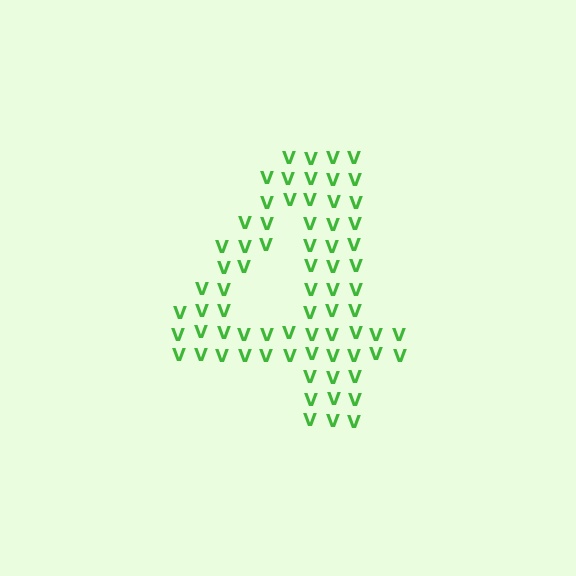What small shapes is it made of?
It is made of small letter V's.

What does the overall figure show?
The overall figure shows the digit 4.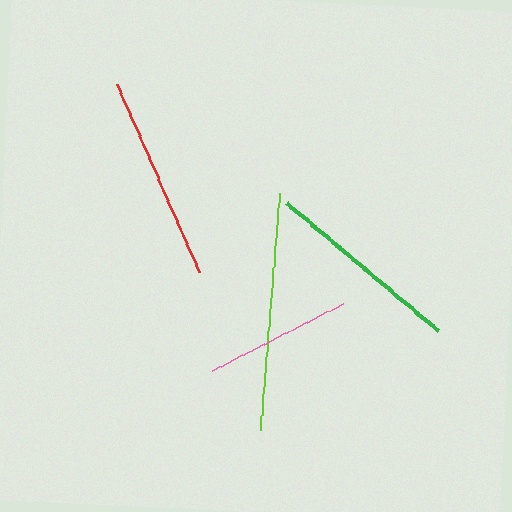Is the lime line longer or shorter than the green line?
The lime line is longer than the green line.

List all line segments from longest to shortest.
From longest to shortest: lime, red, green, pink.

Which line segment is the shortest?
The pink line is the shortest at approximately 147 pixels.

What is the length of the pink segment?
The pink segment is approximately 147 pixels long.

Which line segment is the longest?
The lime line is the longest at approximately 238 pixels.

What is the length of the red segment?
The red segment is approximately 206 pixels long.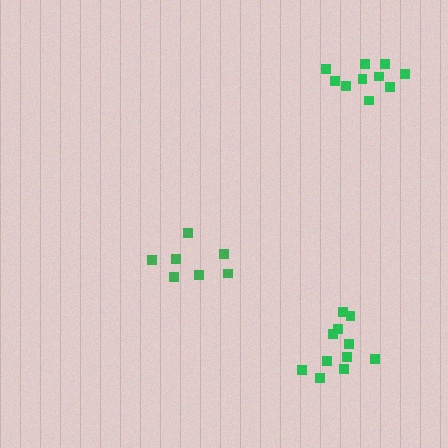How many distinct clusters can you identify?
There are 3 distinct clusters.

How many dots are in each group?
Group 1: 11 dots, Group 2: 10 dots, Group 3: 7 dots (28 total).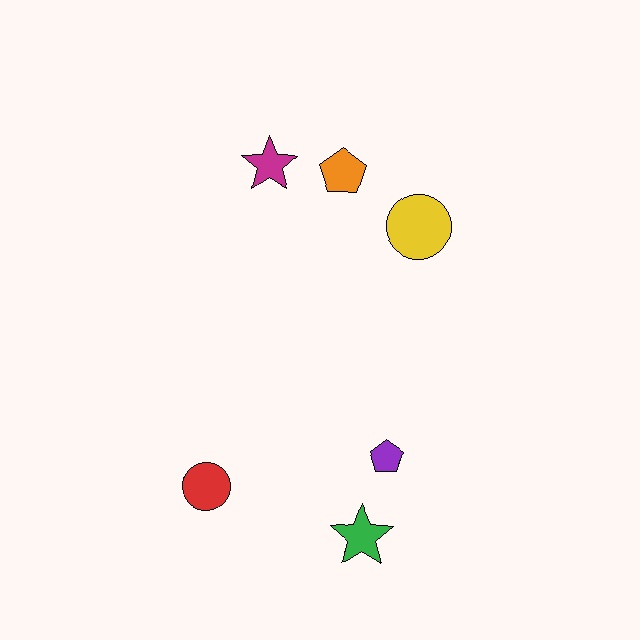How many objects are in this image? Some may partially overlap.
There are 6 objects.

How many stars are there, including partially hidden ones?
There are 2 stars.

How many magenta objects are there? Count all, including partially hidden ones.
There is 1 magenta object.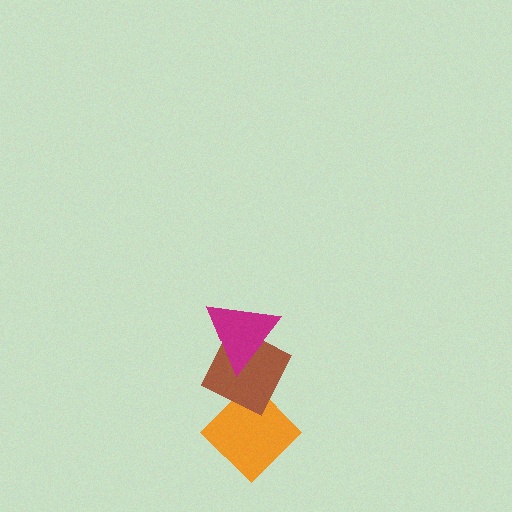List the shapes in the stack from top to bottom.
From top to bottom: the magenta triangle, the brown diamond, the orange diamond.